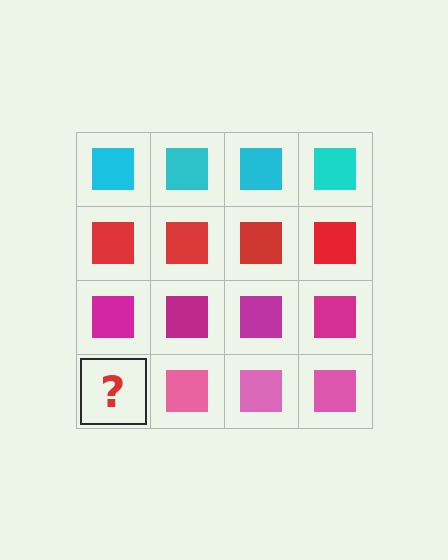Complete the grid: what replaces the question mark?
The question mark should be replaced with a pink square.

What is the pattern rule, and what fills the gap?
The rule is that each row has a consistent color. The gap should be filled with a pink square.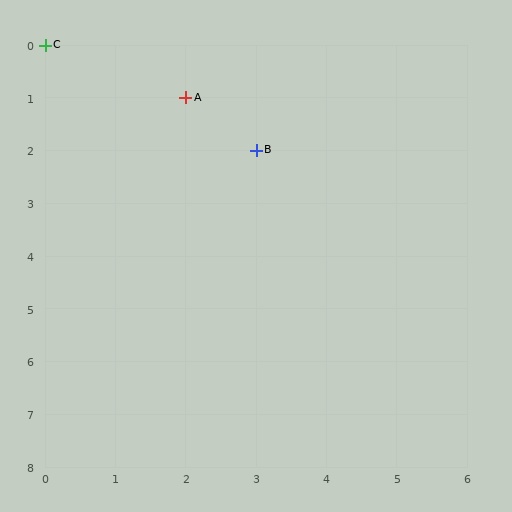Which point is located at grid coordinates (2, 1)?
Point A is at (2, 1).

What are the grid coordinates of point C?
Point C is at grid coordinates (0, 0).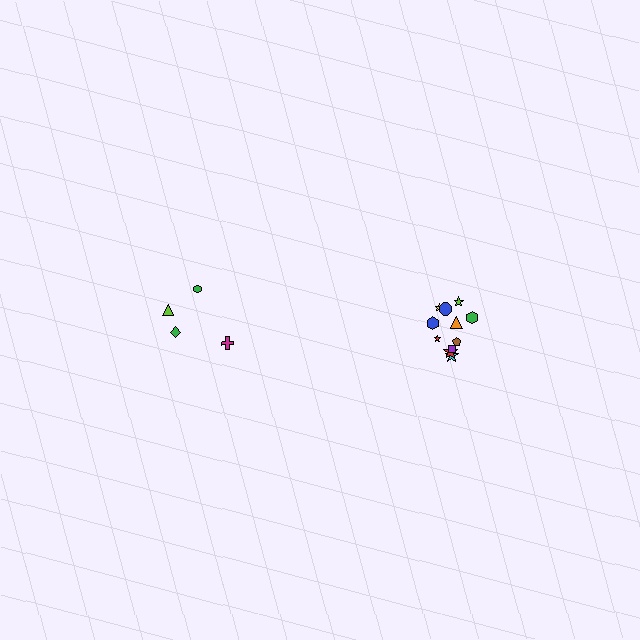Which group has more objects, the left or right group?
The right group.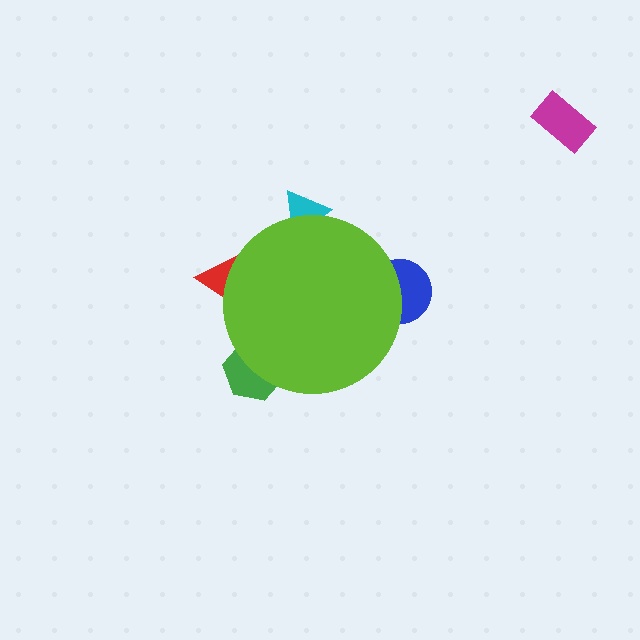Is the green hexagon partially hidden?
Yes, the green hexagon is partially hidden behind the lime circle.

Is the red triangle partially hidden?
Yes, the red triangle is partially hidden behind the lime circle.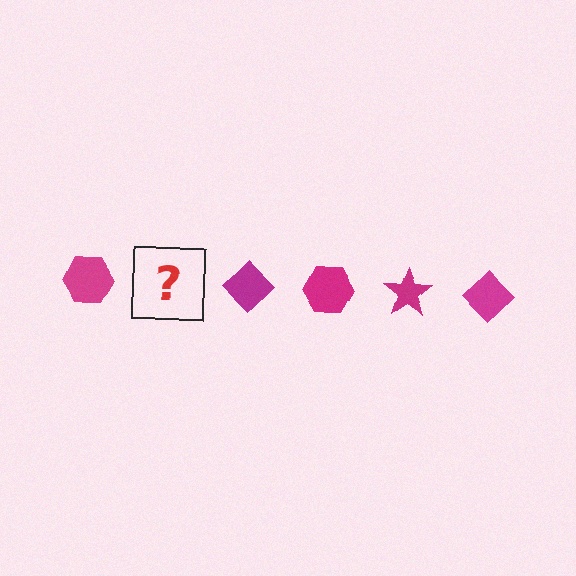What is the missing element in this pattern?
The missing element is a magenta star.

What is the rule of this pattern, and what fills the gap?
The rule is that the pattern cycles through hexagon, star, diamond shapes in magenta. The gap should be filled with a magenta star.